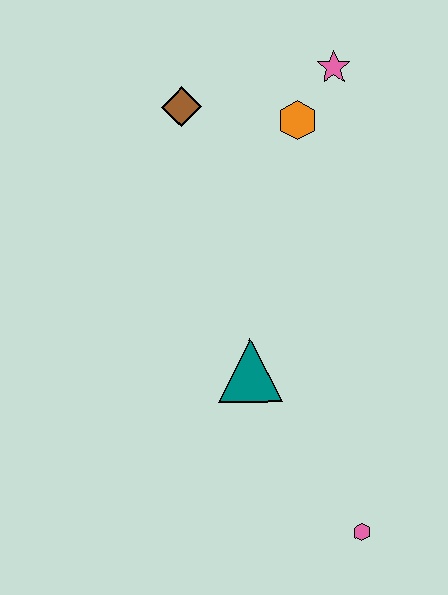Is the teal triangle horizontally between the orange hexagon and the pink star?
No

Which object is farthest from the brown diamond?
The pink hexagon is farthest from the brown diamond.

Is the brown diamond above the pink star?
No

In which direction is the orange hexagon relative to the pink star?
The orange hexagon is below the pink star.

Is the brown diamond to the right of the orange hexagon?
No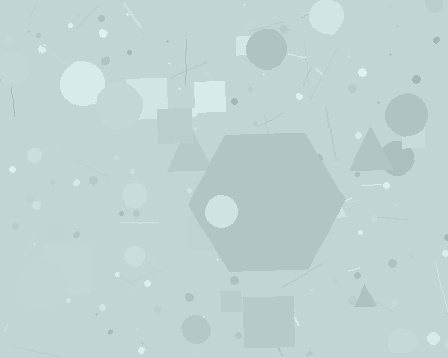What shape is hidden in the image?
A hexagon is hidden in the image.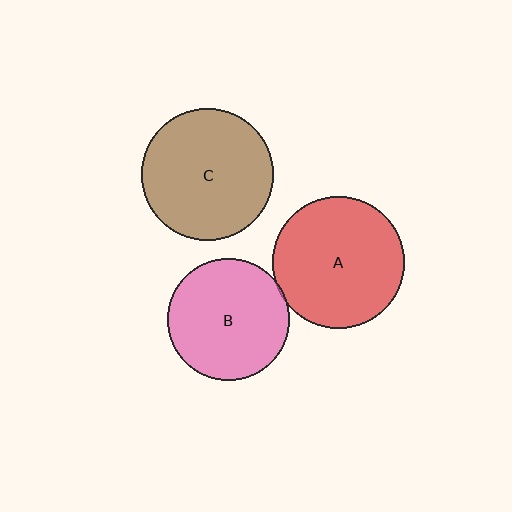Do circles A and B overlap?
Yes.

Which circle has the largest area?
Circle A (red).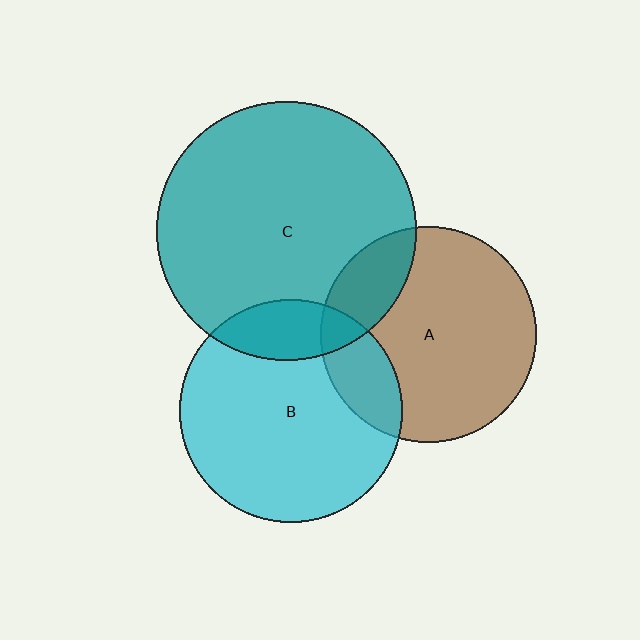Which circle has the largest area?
Circle C (teal).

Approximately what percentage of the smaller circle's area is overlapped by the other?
Approximately 20%.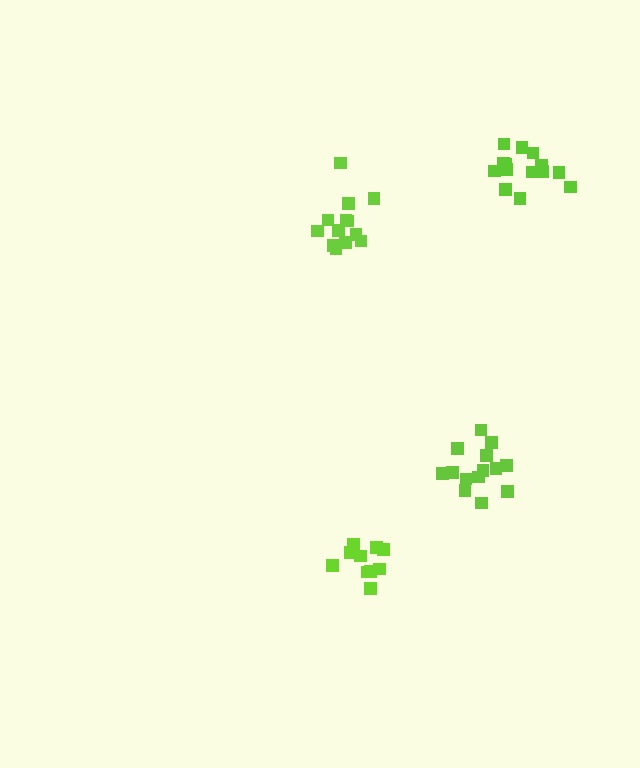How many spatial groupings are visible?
There are 4 spatial groupings.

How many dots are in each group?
Group 1: 11 dots, Group 2: 14 dots, Group 3: 14 dots, Group 4: 13 dots (52 total).